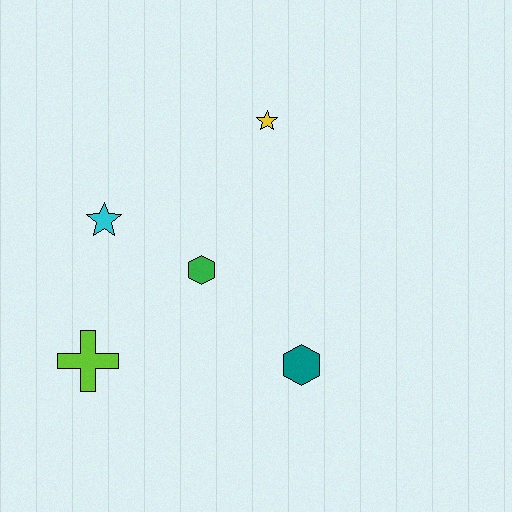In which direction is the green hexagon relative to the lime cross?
The green hexagon is to the right of the lime cross.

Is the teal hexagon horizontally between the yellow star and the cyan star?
No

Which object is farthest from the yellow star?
The lime cross is farthest from the yellow star.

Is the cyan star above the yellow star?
No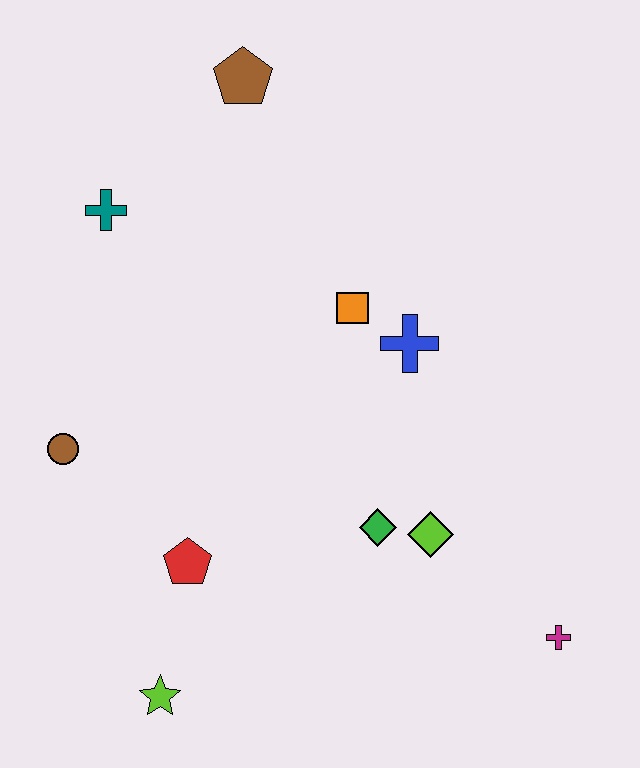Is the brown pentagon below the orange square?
No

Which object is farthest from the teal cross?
The magenta cross is farthest from the teal cross.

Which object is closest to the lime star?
The red pentagon is closest to the lime star.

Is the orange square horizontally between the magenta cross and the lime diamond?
No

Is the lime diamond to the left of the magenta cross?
Yes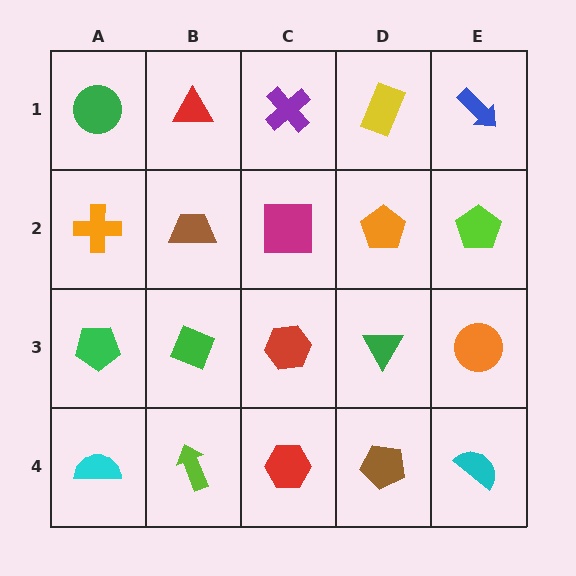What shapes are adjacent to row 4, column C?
A red hexagon (row 3, column C), a lime arrow (row 4, column B), a brown pentagon (row 4, column D).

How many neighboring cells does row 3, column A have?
3.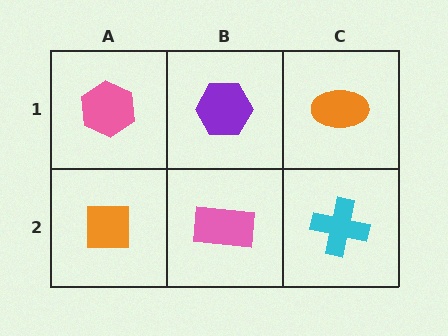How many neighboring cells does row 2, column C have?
2.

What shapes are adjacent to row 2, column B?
A purple hexagon (row 1, column B), an orange square (row 2, column A), a cyan cross (row 2, column C).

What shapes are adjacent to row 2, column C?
An orange ellipse (row 1, column C), a pink rectangle (row 2, column B).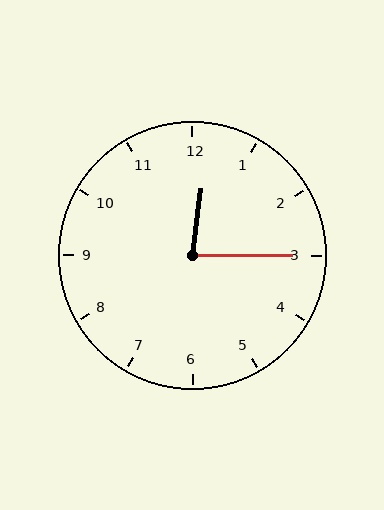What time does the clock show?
12:15.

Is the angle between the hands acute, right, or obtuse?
It is acute.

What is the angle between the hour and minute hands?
Approximately 82 degrees.